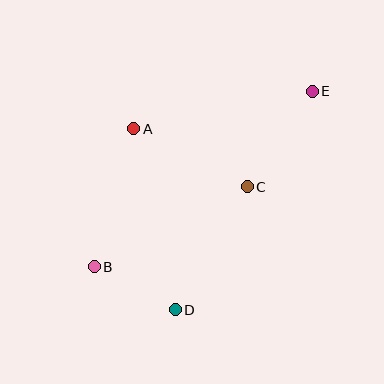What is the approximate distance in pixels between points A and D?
The distance between A and D is approximately 186 pixels.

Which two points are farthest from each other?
Points B and E are farthest from each other.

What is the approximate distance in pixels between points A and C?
The distance between A and C is approximately 128 pixels.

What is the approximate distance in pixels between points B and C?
The distance between B and C is approximately 173 pixels.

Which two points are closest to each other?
Points B and D are closest to each other.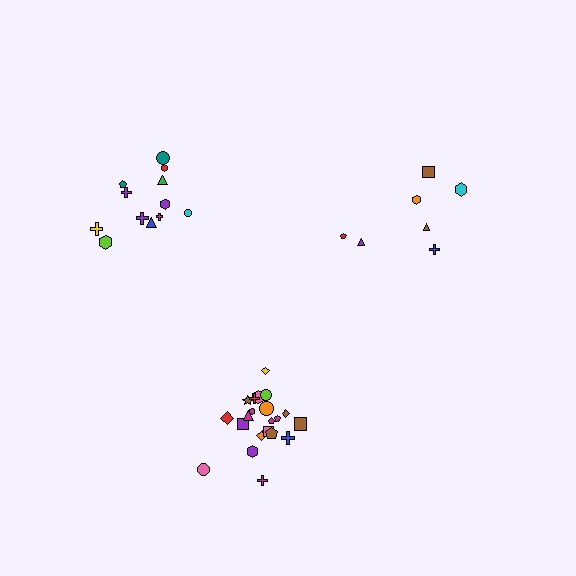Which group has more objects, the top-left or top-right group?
The top-left group.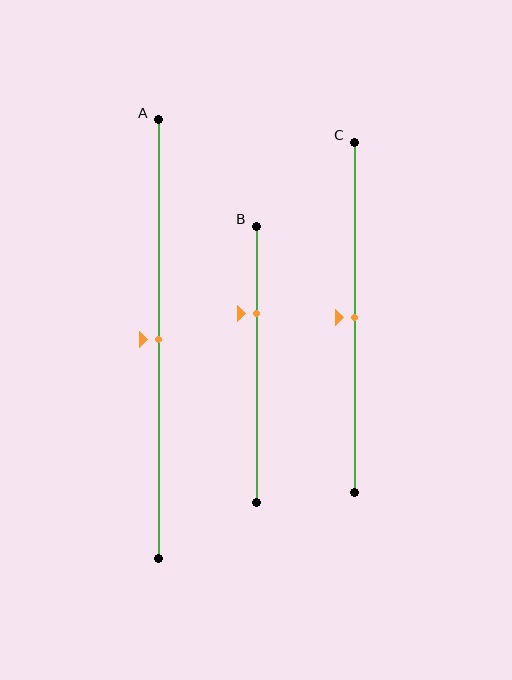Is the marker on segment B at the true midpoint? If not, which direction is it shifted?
No, the marker on segment B is shifted upward by about 18% of the segment length.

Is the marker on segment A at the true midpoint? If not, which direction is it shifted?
Yes, the marker on segment A is at the true midpoint.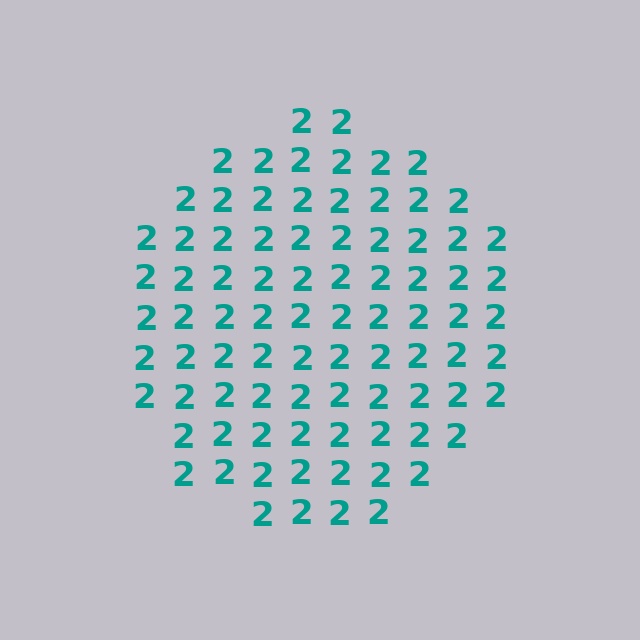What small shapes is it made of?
It is made of small digit 2's.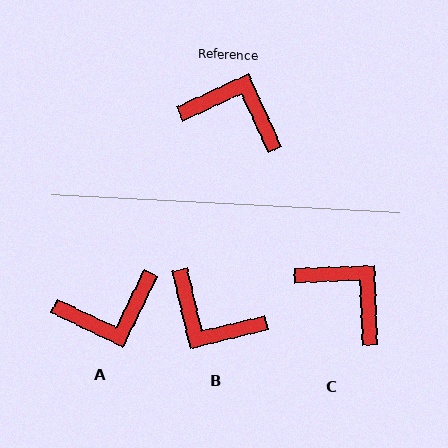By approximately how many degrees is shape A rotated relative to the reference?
Approximately 141 degrees clockwise.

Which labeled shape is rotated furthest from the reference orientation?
B, about 169 degrees away.